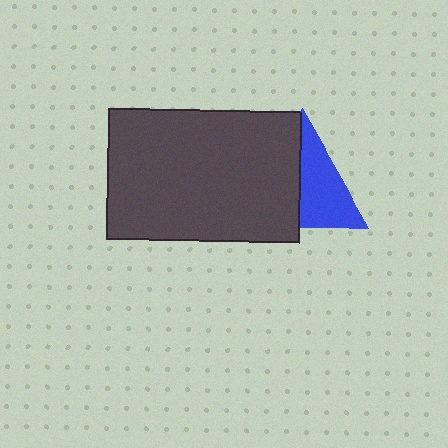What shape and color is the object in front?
The object in front is a dark gray rectangle.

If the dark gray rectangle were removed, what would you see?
You would see the complete blue triangle.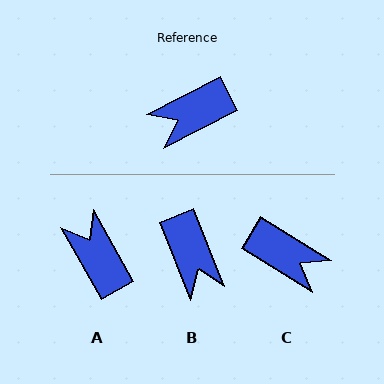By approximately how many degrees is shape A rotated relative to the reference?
Approximately 88 degrees clockwise.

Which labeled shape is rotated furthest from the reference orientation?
C, about 121 degrees away.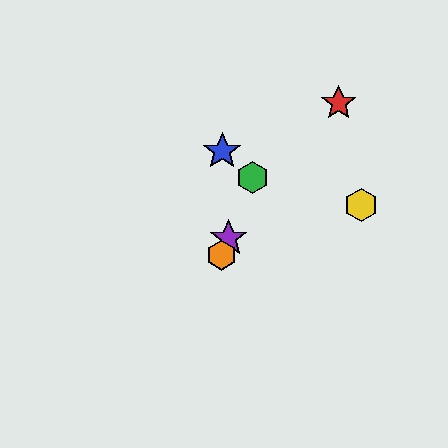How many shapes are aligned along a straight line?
3 shapes (the green hexagon, the purple star, the orange hexagon) are aligned along a straight line.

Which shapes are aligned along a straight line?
The green hexagon, the purple star, the orange hexagon are aligned along a straight line.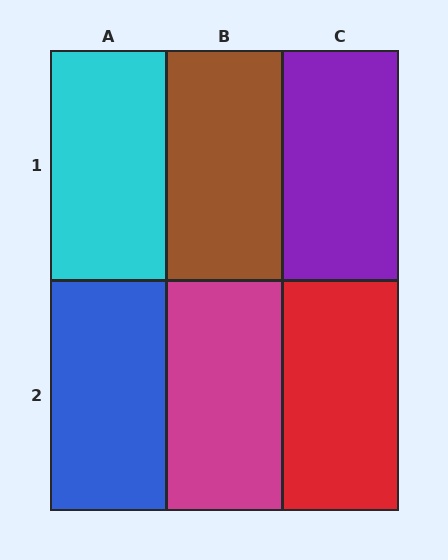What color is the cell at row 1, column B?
Brown.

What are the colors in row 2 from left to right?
Blue, magenta, red.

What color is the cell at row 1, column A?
Cyan.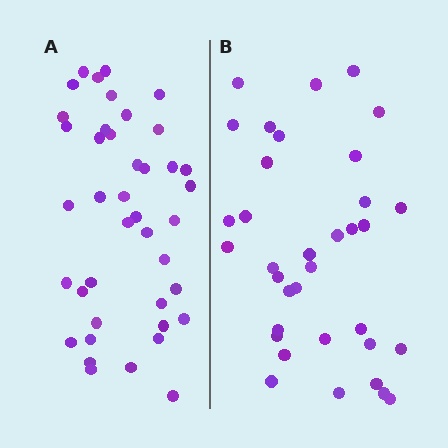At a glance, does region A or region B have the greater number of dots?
Region A (the left region) has more dots.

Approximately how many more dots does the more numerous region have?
Region A has about 6 more dots than region B.